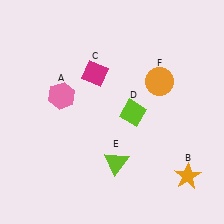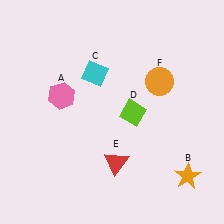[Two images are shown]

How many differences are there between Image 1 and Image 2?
There are 2 differences between the two images.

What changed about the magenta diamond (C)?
In Image 1, C is magenta. In Image 2, it changed to cyan.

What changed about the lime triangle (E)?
In Image 1, E is lime. In Image 2, it changed to red.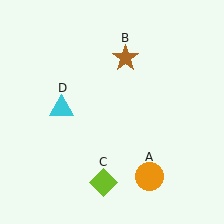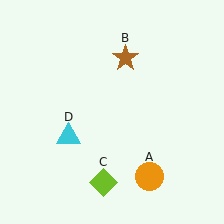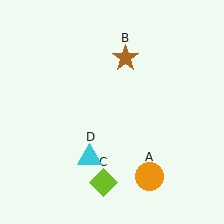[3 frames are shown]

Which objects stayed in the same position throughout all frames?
Orange circle (object A) and brown star (object B) and lime diamond (object C) remained stationary.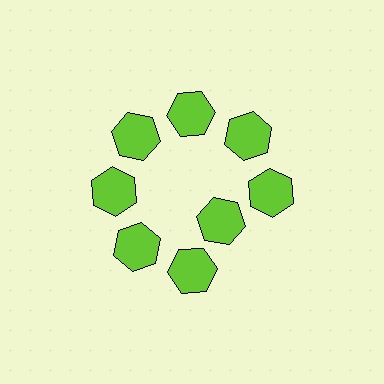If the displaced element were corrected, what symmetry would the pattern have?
It would have 8-fold rotational symmetry — the pattern would map onto itself every 45 degrees.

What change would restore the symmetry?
The symmetry would be restored by moving it outward, back onto the ring so that all 8 hexagons sit at equal angles and equal distance from the center.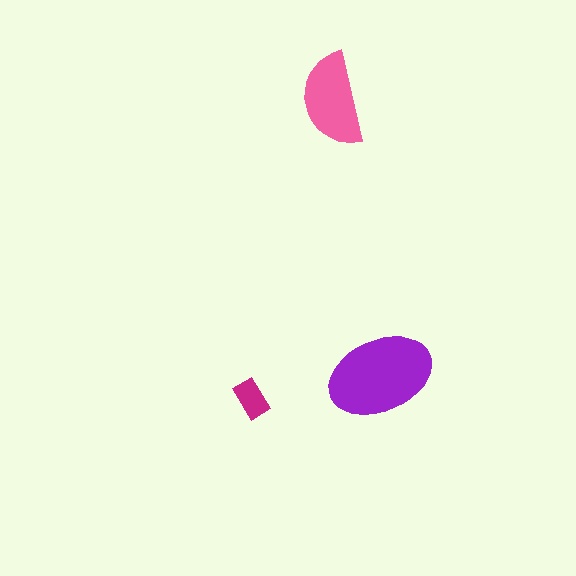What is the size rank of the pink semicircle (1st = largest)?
2nd.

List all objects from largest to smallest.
The purple ellipse, the pink semicircle, the magenta rectangle.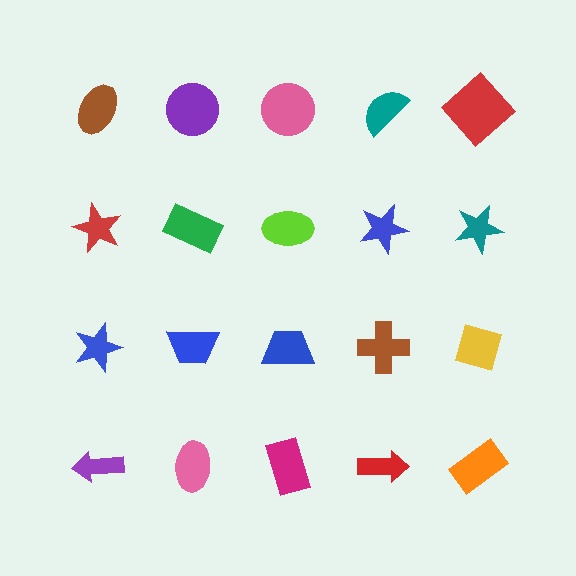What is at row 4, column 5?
An orange rectangle.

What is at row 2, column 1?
A red star.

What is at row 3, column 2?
A blue trapezoid.